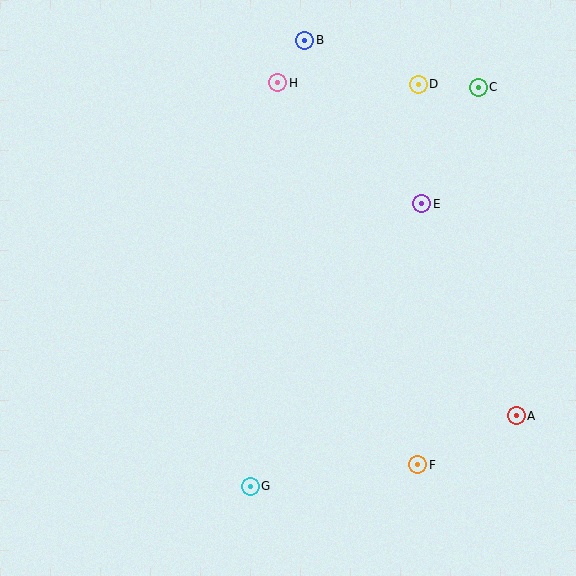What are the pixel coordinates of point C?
Point C is at (478, 87).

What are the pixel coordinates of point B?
Point B is at (305, 40).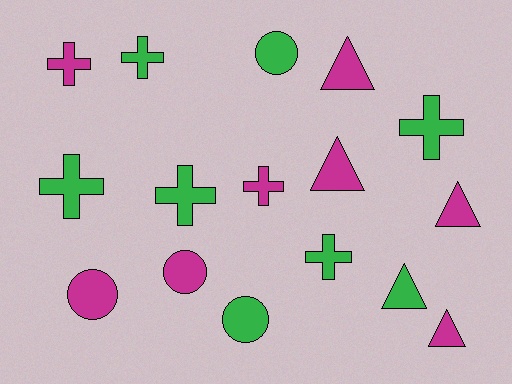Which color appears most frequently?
Magenta, with 8 objects.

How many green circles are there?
There are 2 green circles.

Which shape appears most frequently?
Cross, with 7 objects.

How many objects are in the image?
There are 16 objects.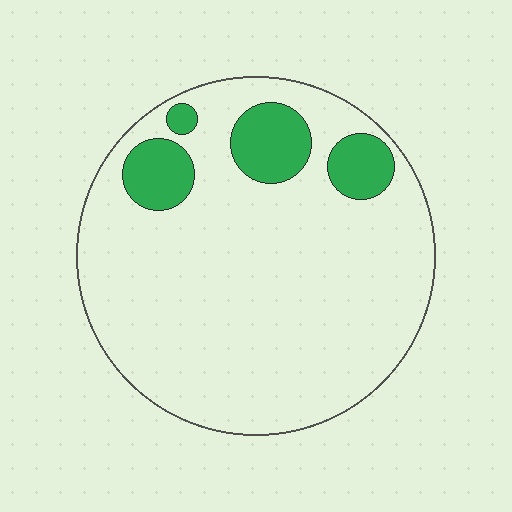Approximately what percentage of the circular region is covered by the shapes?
Approximately 15%.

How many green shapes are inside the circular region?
4.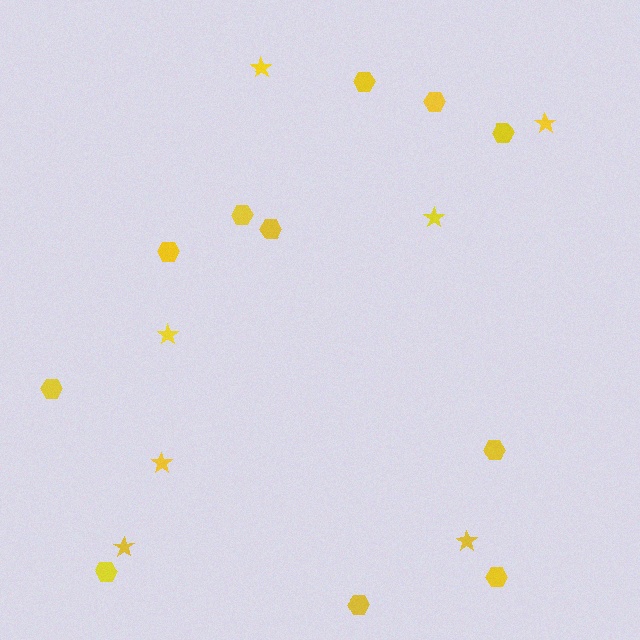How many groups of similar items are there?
There are 2 groups: one group of stars (7) and one group of hexagons (11).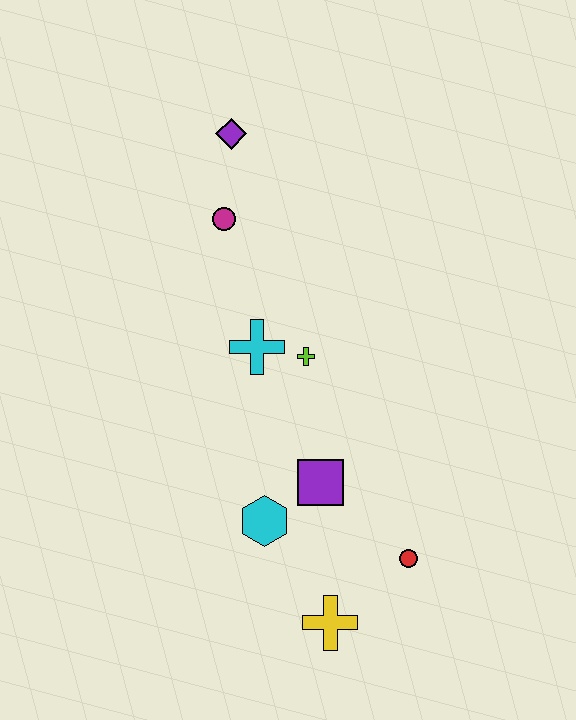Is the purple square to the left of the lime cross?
No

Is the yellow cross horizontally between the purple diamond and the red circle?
Yes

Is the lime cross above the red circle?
Yes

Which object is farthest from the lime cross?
The yellow cross is farthest from the lime cross.